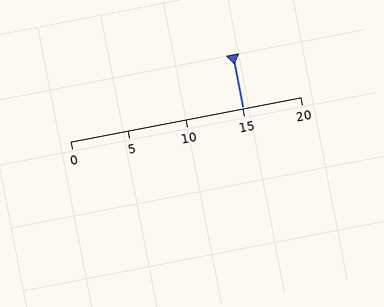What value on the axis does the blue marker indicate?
The marker indicates approximately 15.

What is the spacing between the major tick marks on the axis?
The major ticks are spaced 5 apart.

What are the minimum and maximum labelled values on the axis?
The axis runs from 0 to 20.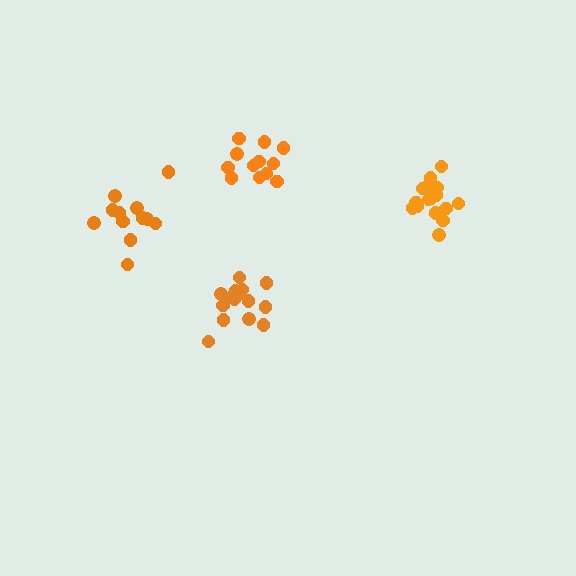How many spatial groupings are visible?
There are 4 spatial groupings.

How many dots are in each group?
Group 1: 15 dots, Group 2: 12 dots, Group 3: 12 dots, Group 4: 16 dots (55 total).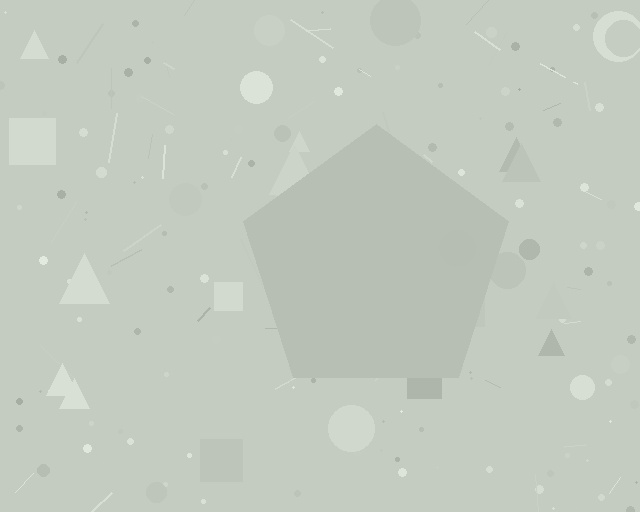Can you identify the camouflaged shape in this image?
The camouflaged shape is a pentagon.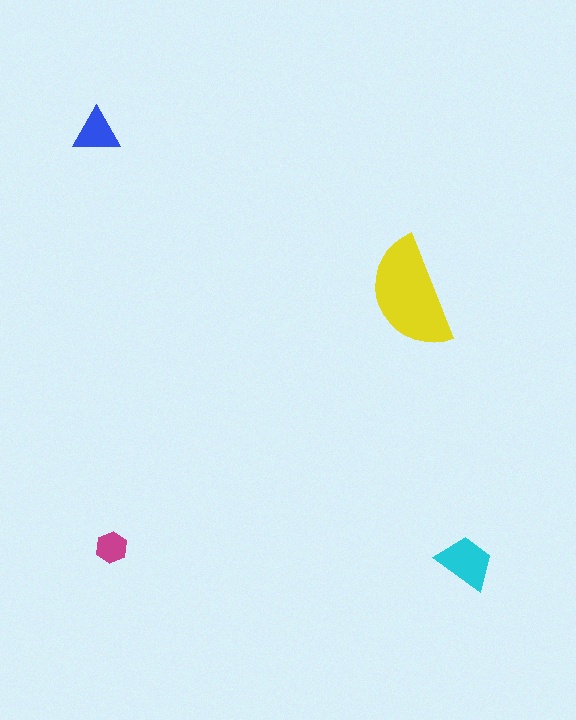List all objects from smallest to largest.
The magenta hexagon, the blue triangle, the cyan trapezoid, the yellow semicircle.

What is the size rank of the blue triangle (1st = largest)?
3rd.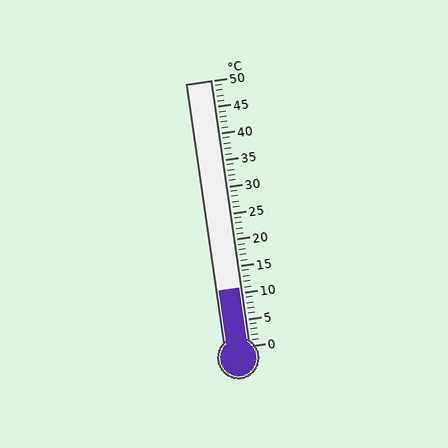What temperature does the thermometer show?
The thermometer shows approximately 11°C.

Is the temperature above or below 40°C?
The temperature is below 40°C.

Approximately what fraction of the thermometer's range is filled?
The thermometer is filled to approximately 20% of its range.